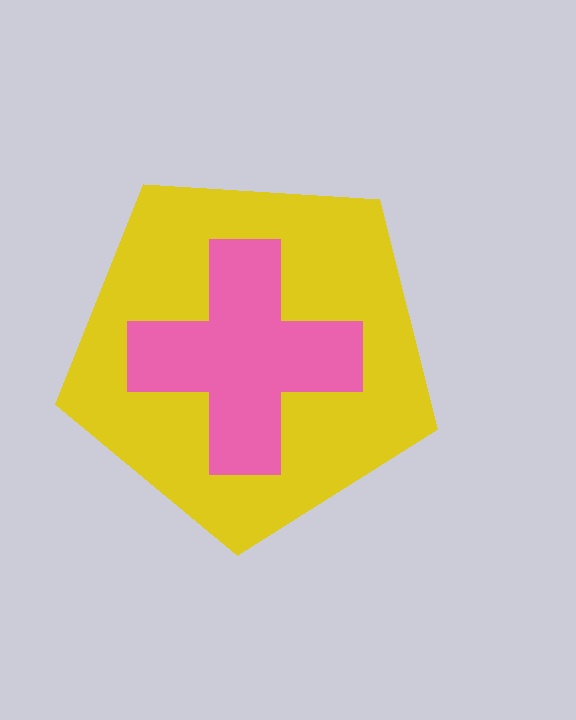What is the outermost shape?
The yellow pentagon.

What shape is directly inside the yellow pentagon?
The pink cross.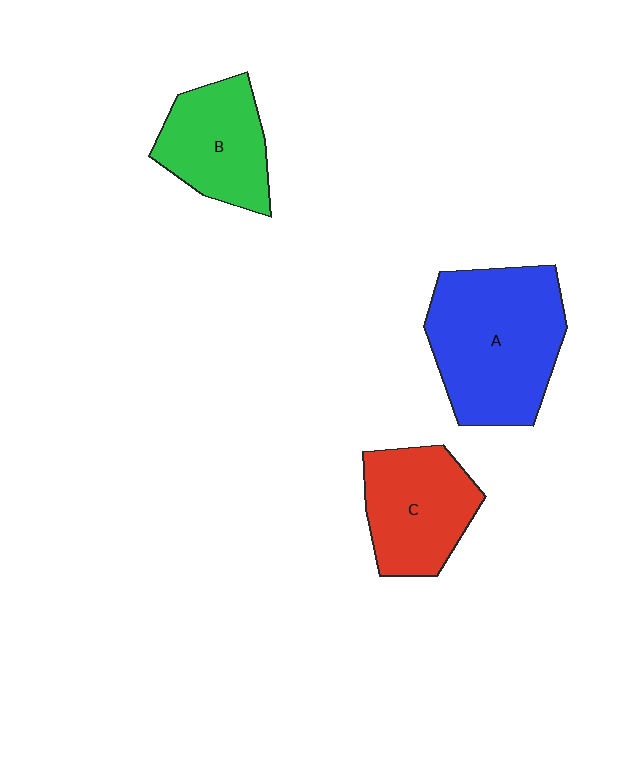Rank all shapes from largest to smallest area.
From largest to smallest: A (blue), C (red), B (green).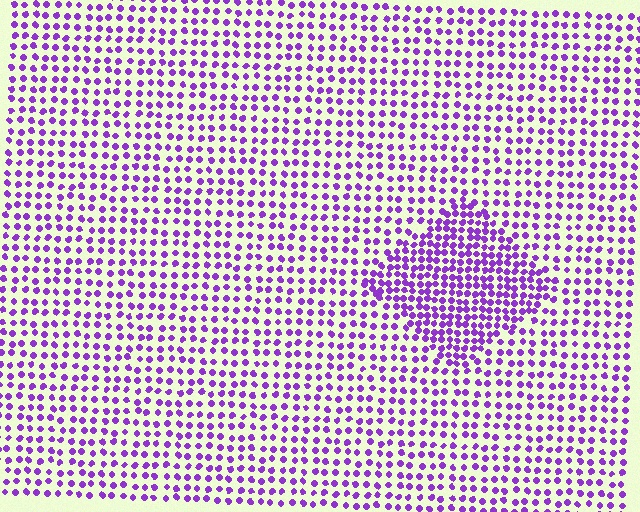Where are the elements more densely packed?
The elements are more densely packed inside the diamond boundary.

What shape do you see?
I see a diamond.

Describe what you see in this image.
The image contains small purple elements arranged at two different densities. A diamond-shaped region is visible where the elements are more densely packed than the surrounding area.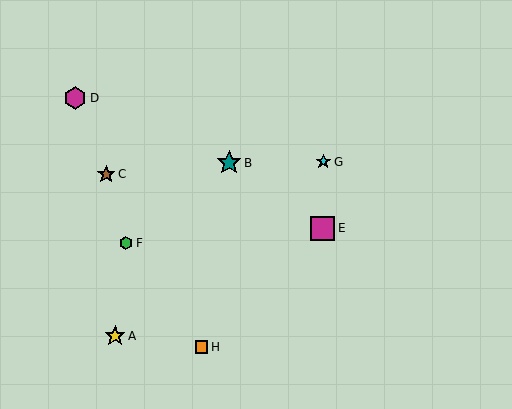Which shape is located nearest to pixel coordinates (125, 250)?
The green hexagon (labeled F) at (126, 243) is nearest to that location.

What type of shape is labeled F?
Shape F is a green hexagon.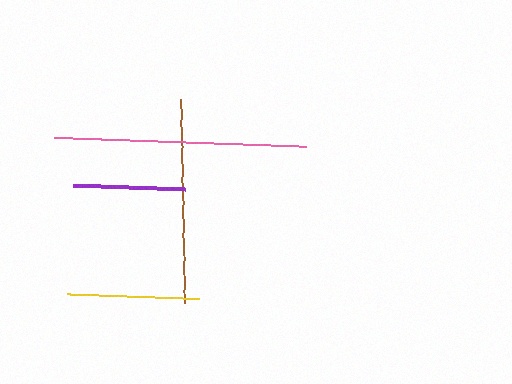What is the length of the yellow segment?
The yellow segment is approximately 133 pixels long.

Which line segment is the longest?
The pink line is the longest at approximately 251 pixels.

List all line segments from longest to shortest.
From longest to shortest: pink, brown, yellow, purple.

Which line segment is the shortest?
The purple line is the shortest at approximately 111 pixels.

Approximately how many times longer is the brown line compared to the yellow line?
The brown line is approximately 1.5 times the length of the yellow line.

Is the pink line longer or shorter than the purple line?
The pink line is longer than the purple line.